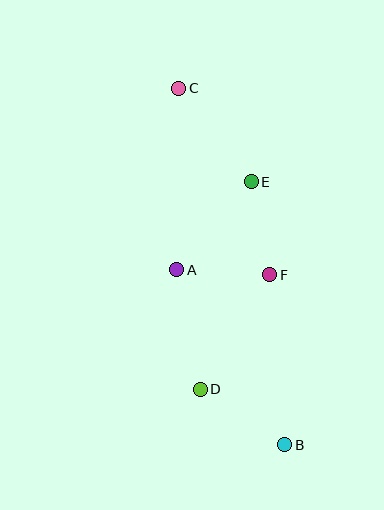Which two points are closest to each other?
Points A and F are closest to each other.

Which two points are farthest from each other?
Points B and C are farthest from each other.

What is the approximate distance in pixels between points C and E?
The distance between C and E is approximately 118 pixels.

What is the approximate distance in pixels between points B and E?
The distance between B and E is approximately 265 pixels.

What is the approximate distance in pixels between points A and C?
The distance between A and C is approximately 181 pixels.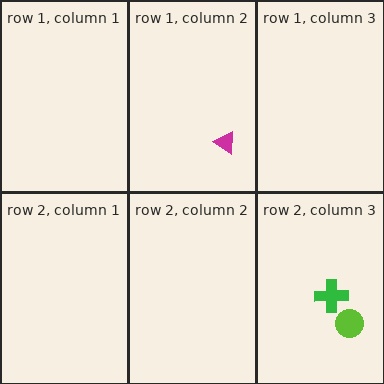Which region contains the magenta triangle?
The row 1, column 2 region.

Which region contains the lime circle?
The row 2, column 3 region.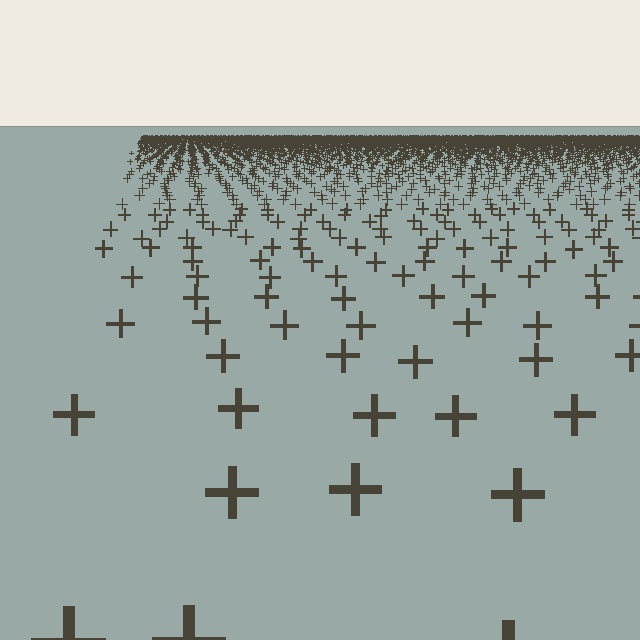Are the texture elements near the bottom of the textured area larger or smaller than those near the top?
Larger. Near the bottom, elements are closer to the viewer and appear at a bigger on-screen size.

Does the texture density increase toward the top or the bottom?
Density increases toward the top.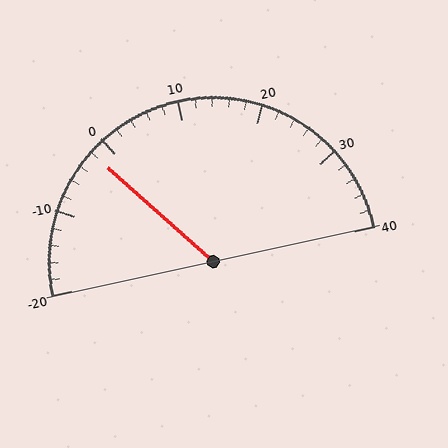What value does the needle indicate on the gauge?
The needle indicates approximately -2.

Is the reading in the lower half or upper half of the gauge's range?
The reading is in the lower half of the range (-20 to 40).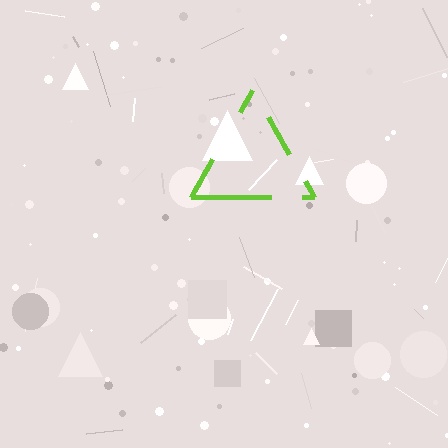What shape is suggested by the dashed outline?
The dashed outline suggests a triangle.